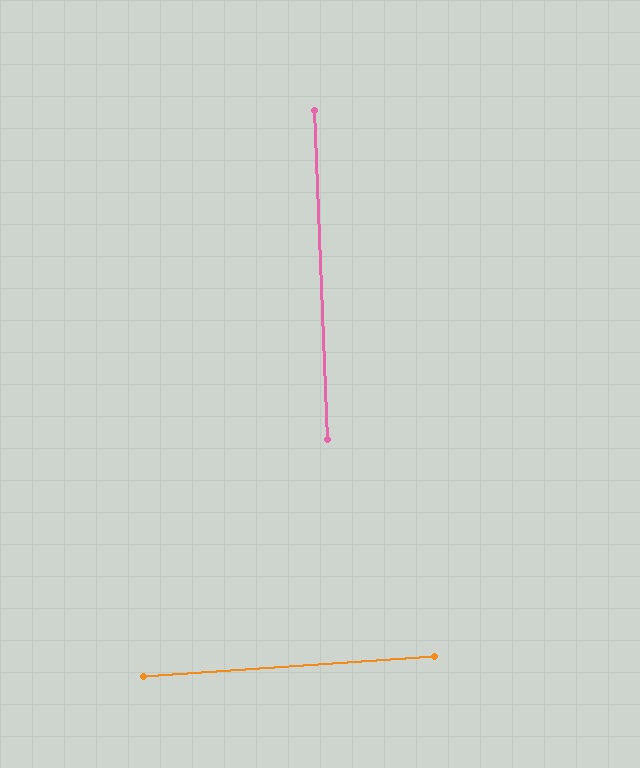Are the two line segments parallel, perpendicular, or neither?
Perpendicular — they meet at approximately 88°.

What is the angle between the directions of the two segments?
Approximately 88 degrees.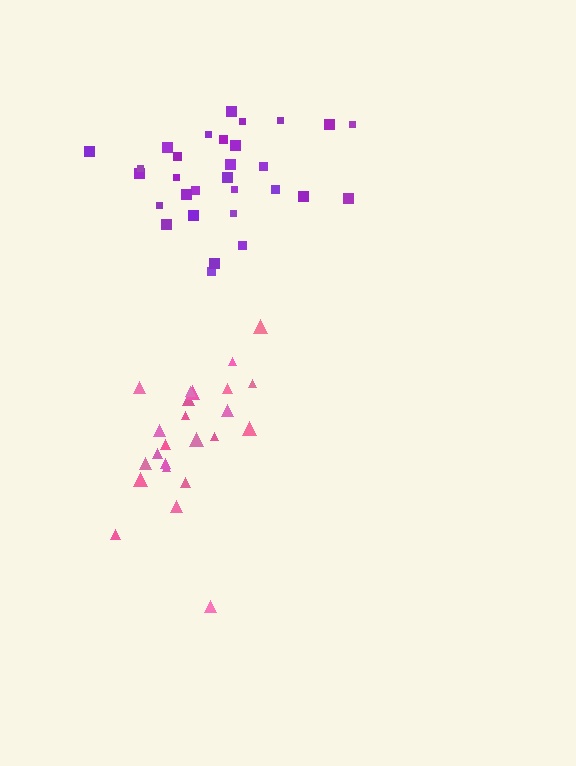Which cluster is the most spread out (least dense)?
Purple.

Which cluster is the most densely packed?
Pink.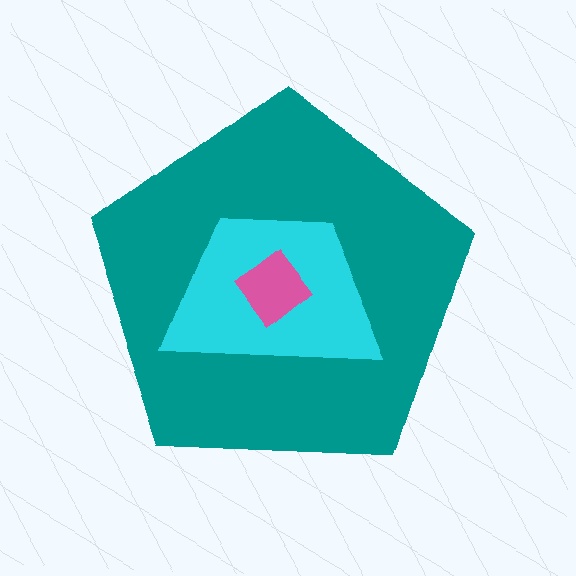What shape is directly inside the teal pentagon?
The cyan trapezoid.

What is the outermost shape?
The teal pentagon.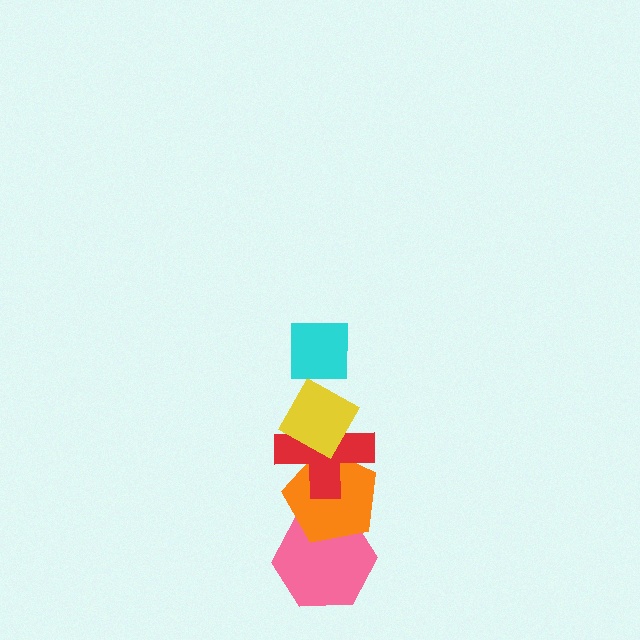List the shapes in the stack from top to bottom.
From top to bottom: the cyan square, the yellow diamond, the red cross, the orange pentagon, the pink hexagon.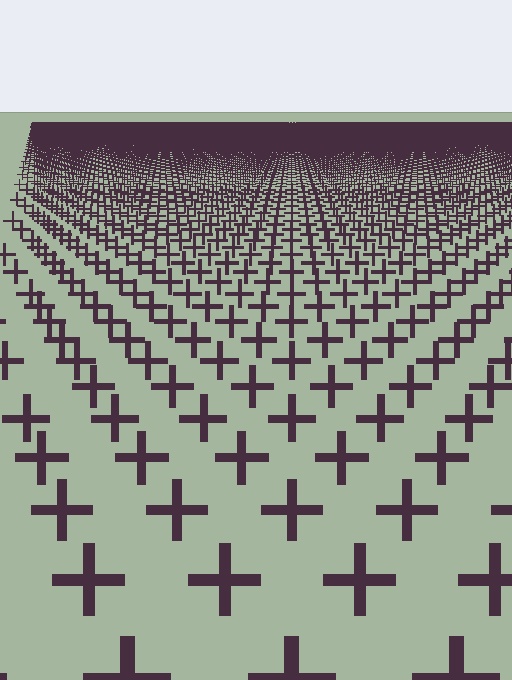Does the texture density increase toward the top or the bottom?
Density increases toward the top.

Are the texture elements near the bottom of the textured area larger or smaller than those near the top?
Larger. Near the bottom, elements are closer to the viewer and appear at a bigger on-screen size.